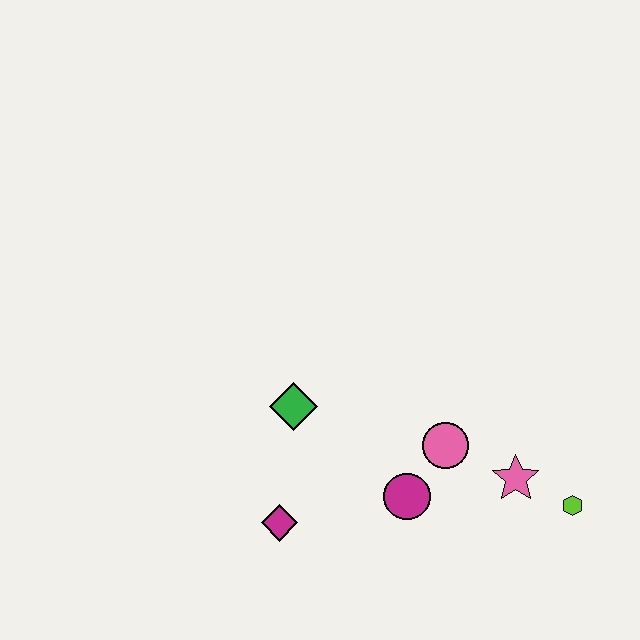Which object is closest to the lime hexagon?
The pink star is closest to the lime hexagon.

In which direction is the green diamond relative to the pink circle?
The green diamond is to the left of the pink circle.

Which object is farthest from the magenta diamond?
The lime hexagon is farthest from the magenta diamond.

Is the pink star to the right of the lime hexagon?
No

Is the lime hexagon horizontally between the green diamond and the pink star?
No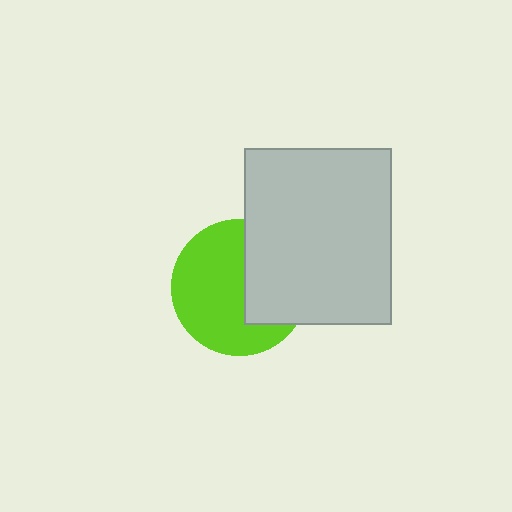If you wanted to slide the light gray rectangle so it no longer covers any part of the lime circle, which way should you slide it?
Slide it right — that is the most direct way to separate the two shapes.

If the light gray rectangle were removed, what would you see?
You would see the complete lime circle.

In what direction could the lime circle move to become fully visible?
The lime circle could move left. That would shift it out from behind the light gray rectangle entirely.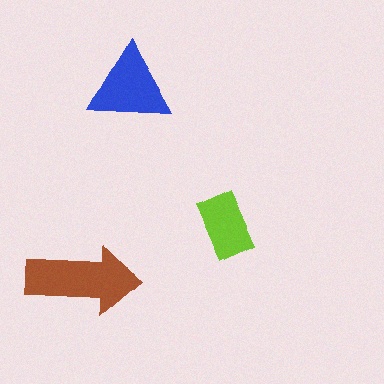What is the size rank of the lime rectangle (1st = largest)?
3rd.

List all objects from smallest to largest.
The lime rectangle, the blue triangle, the brown arrow.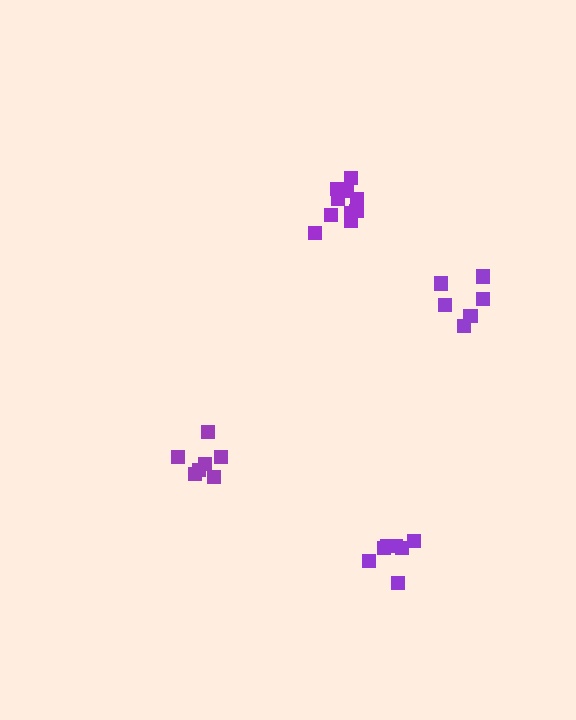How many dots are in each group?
Group 1: 7 dots, Group 2: 6 dots, Group 3: 7 dots, Group 4: 10 dots (30 total).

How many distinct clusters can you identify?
There are 4 distinct clusters.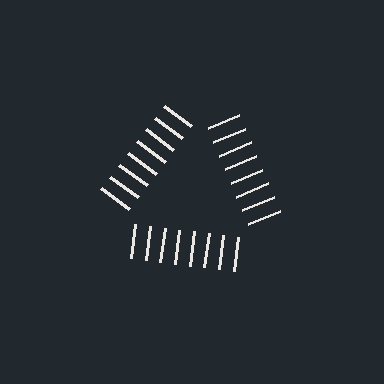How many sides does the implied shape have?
3 sides — the line-ends trace a triangle.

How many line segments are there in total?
24 — 8 along each of the 3 edges.